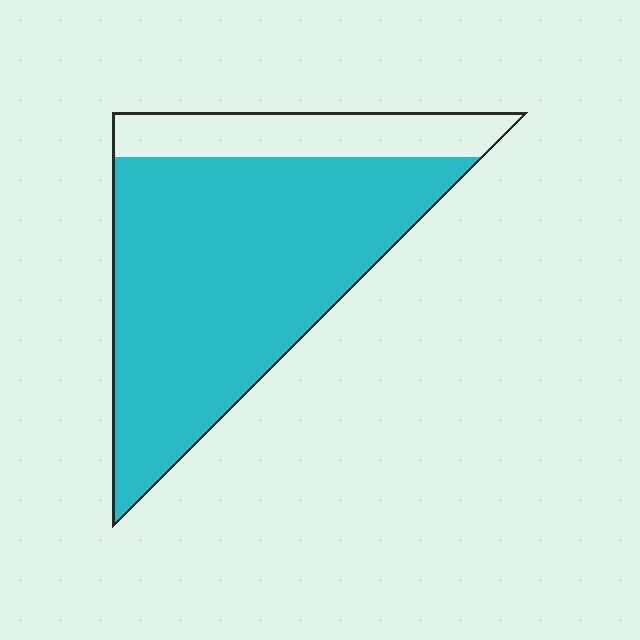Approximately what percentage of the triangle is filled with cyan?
Approximately 80%.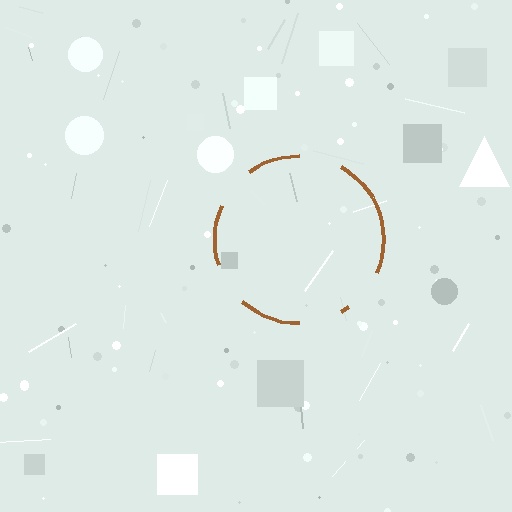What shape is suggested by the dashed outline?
The dashed outline suggests a circle.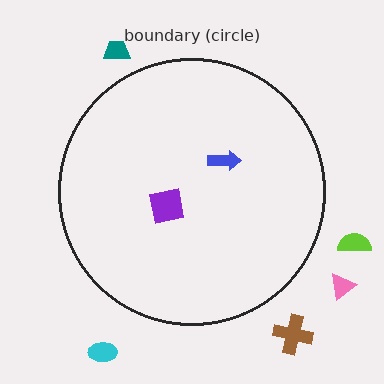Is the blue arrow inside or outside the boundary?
Inside.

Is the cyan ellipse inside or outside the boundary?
Outside.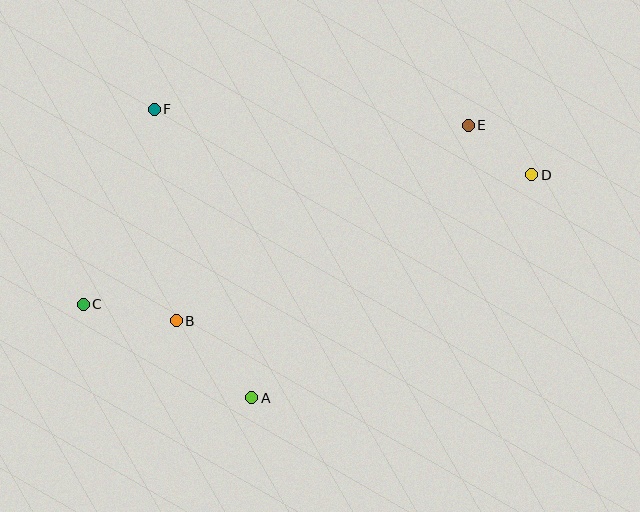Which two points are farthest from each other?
Points C and D are farthest from each other.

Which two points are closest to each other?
Points D and E are closest to each other.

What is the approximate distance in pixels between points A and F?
The distance between A and F is approximately 304 pixels.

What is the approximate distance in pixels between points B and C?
The distance between B and C is approximately 94 pixels.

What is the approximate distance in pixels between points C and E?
The distance between C and E is approximately 424 pixels.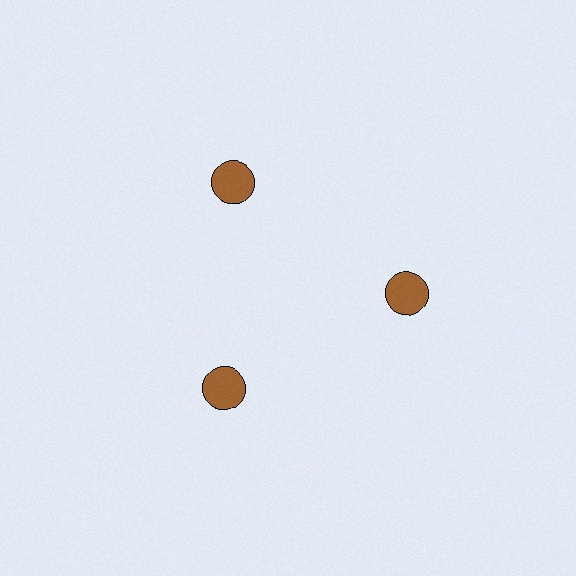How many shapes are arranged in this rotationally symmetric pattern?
There are 3 shapes, arranged in 3 groups of 1.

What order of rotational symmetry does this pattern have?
This pattern has 3-fold rotational symmetry.